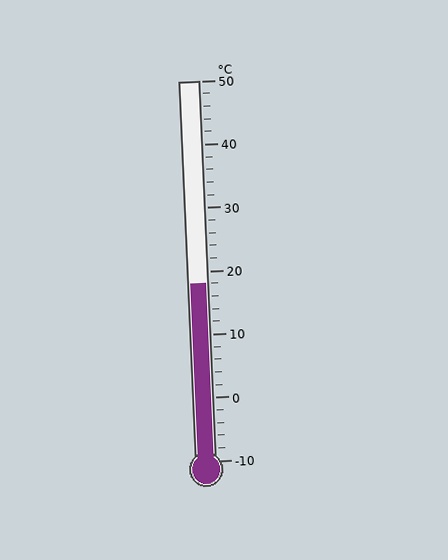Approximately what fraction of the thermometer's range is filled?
The thermometer is filled to approximately 45% of its range.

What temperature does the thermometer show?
The thermometer shows approximately 18°C.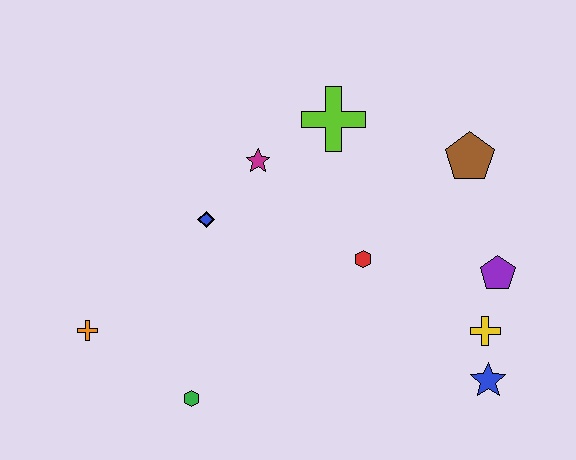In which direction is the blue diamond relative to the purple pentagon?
The blue diamond is to the left of the purple pentagon.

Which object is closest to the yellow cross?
The blue star is closest to the yellow cross.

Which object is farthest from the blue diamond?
The blue star is farthest from the blue diamond.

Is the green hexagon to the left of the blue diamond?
Yes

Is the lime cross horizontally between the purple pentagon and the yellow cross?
No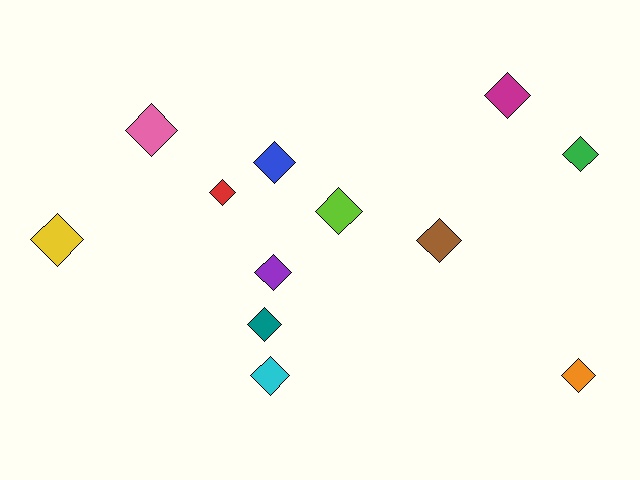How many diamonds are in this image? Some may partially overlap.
There are 12 diamonds.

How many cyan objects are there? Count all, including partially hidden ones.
There is 1 cyan object.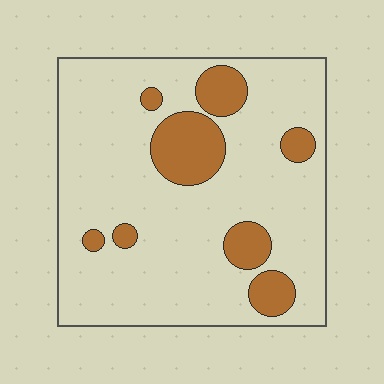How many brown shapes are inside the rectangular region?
8.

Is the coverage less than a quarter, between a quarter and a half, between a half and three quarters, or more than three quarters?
Less than a quarter.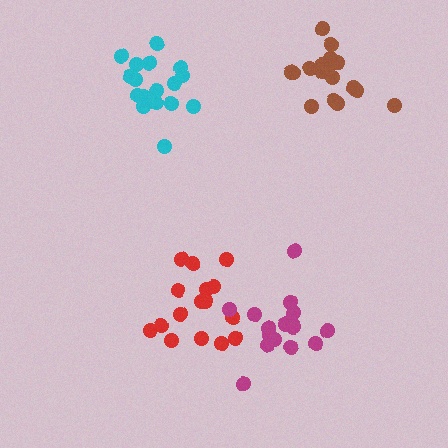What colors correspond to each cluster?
The clusters are colored: red, magenta, brown, cyan.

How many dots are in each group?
Group 1: 16 dots, Group 2: 17 dots, Group 3: 18 dots, Group 4: 17 dots (68 total).